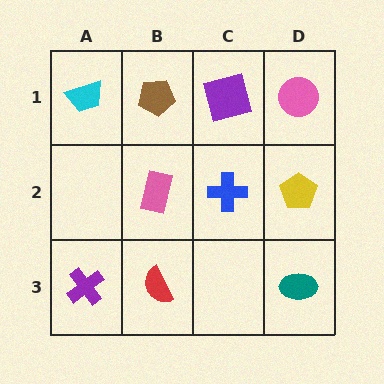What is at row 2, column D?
A yellow pentagon.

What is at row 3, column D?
A teal ellipse.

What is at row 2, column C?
A blue cross.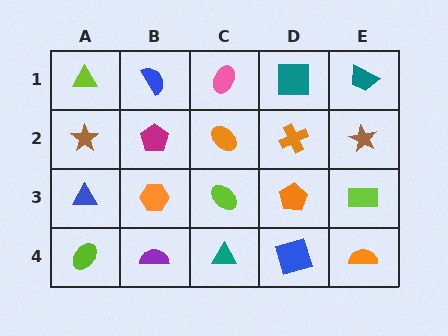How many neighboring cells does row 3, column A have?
3.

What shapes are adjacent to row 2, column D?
A teal square (row 1, column D), an orange pentagon (row 3, column D), an orange ellipse (row 2, column C), a brown star (row 2, column E).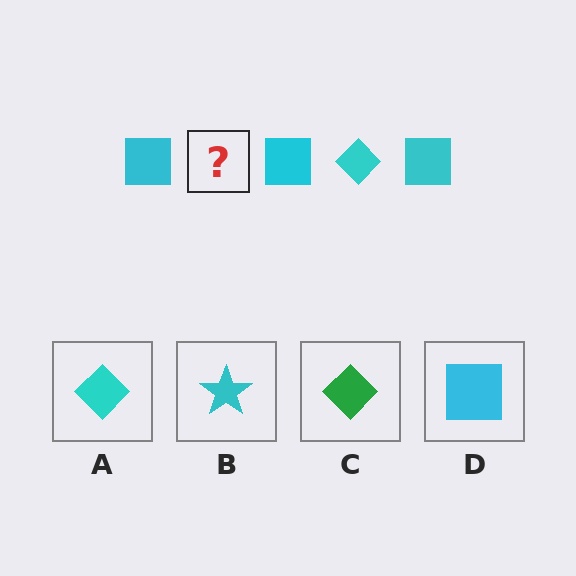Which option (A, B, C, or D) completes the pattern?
A.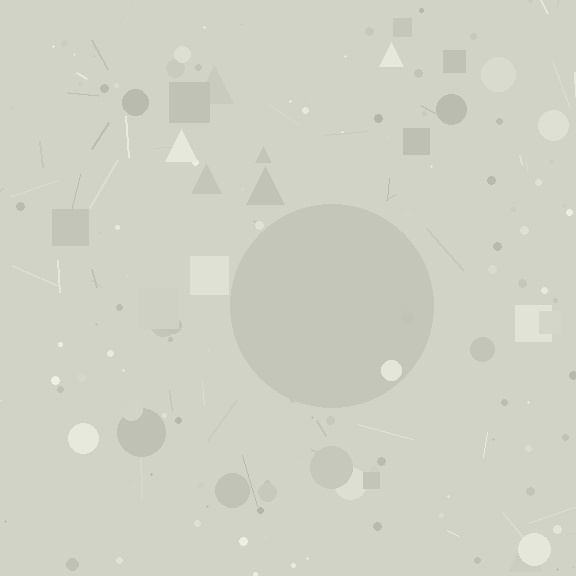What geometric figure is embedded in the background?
A circle is embedded in the background.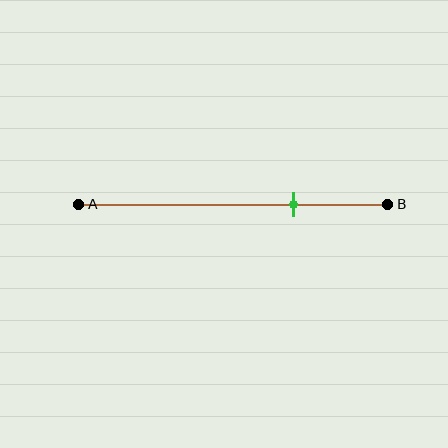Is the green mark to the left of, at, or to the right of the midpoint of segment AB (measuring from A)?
The green mark is to the right of the midpoint of segment AB.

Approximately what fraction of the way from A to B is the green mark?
The green mark is approximately 70% of the way from A to B.